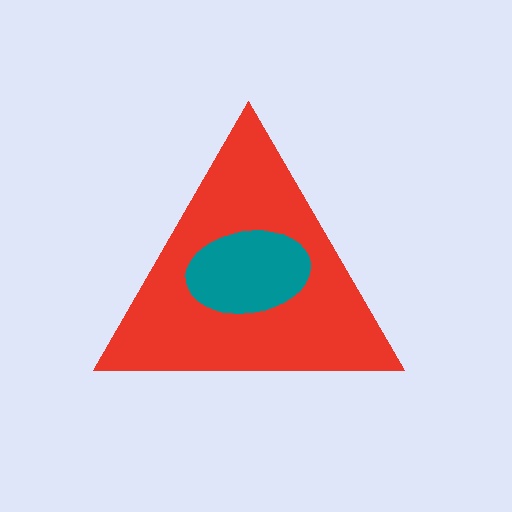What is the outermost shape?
The red triangle.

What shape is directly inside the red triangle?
The teal ellipse.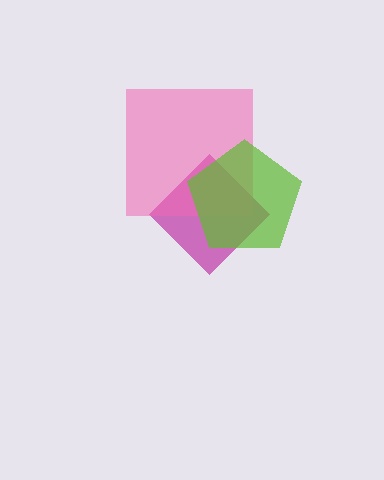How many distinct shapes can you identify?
There are 3 distinct shapes: a magenta diamond, a pink square, a lime pentagon.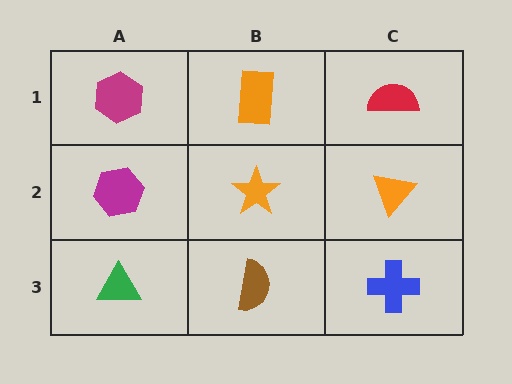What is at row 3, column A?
A green triangle.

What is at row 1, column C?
A red semicircle.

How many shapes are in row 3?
3 shapes.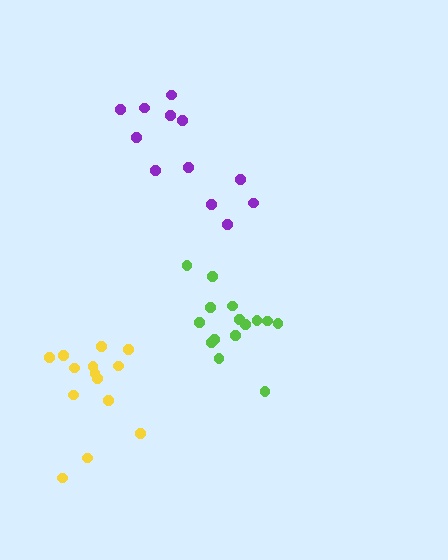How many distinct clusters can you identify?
There are 3 distinct clusters.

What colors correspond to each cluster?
The clusters are colored: lime, purple, yellow.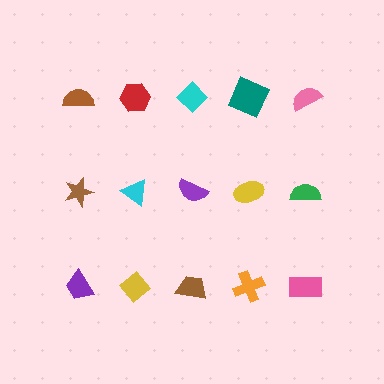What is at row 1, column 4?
A teal square.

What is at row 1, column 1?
A brown semicircle.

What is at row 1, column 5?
A pink semicircle.